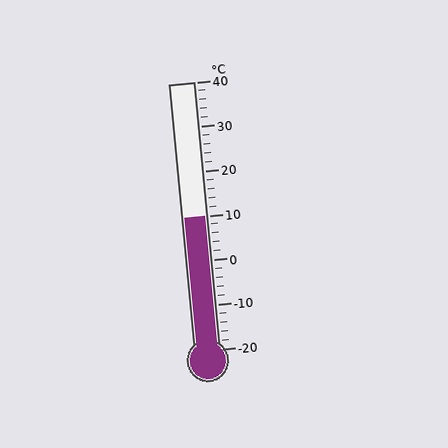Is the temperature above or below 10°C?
The temperature is at 10°C.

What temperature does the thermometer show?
The thermometer shows approximately 10°C.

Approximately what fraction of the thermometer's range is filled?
The thermometer is filled to approximately 50% of its range.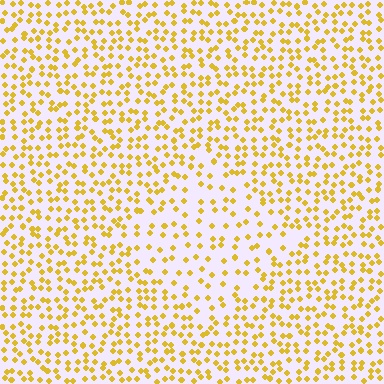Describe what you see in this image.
The image contains small yellow elements arranged at two different densities. A diamond-shaped region is visible where the elements are less densely packed than the surrounding area.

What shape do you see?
I see a diamond.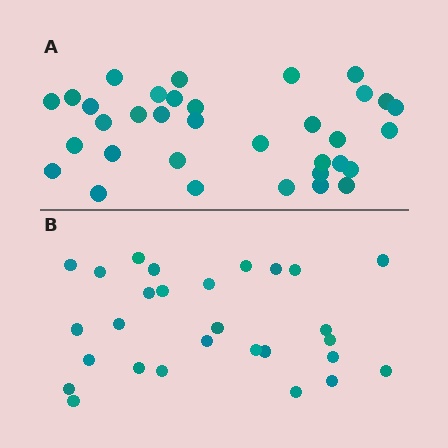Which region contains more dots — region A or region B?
Region A (the top region) has more dots.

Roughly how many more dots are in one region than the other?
Region A has about 6 more dots than region B.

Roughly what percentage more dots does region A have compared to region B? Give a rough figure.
About 20% more.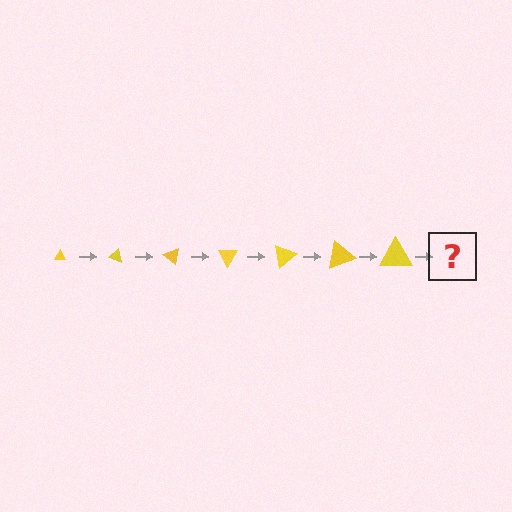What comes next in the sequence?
The next element should be a triangle, larger than the previous one and rotated 140 degrees from the start.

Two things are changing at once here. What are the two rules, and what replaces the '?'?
The two rules are that the triangle grows larger each step and it rotates 20 degrees each step. The '?' should be a triangle, larger than the previous one and rotated 140 degrees from the start.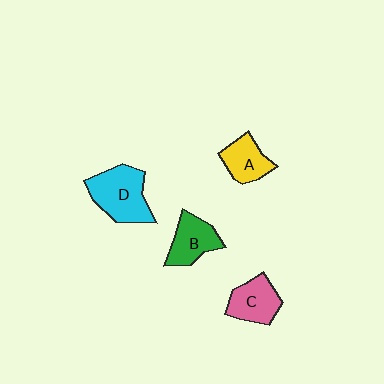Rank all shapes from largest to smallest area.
From largest to smallest: D (cyan), C (pink), B (green), A (yellow).